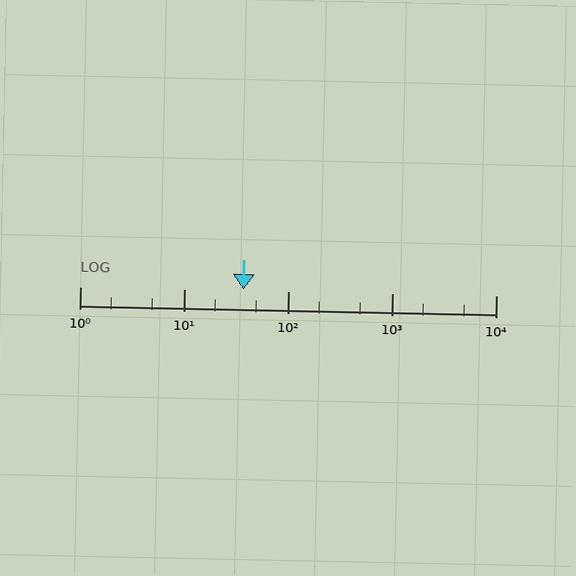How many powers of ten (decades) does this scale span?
The scale spans 4 decades, from 1 to 10000.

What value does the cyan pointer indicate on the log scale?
The pointer indicates approximately 37.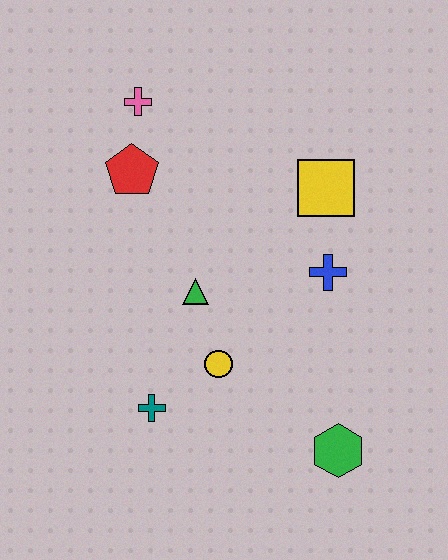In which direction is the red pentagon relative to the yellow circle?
The red pentagon is above the yellow circle.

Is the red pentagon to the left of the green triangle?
Yes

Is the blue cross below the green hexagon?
No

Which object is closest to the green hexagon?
The yellow circle is closest to the green hexagon.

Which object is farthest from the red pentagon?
The green hexagon is farthest from the red pentagon.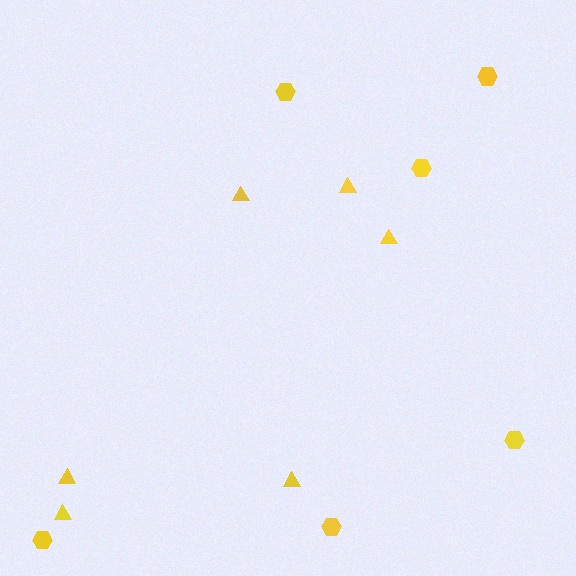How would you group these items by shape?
There are 2 groups: one group of hexagons (6) and one group of triangles (6).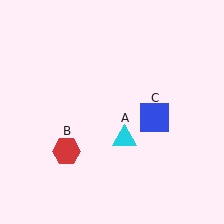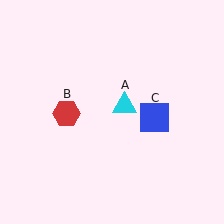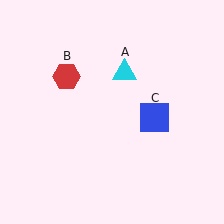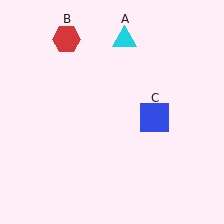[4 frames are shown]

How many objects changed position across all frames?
2 objects changed position: cyan triangle (object A), red hexagon (object B).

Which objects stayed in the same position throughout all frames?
Blue square (object C) remained stationary.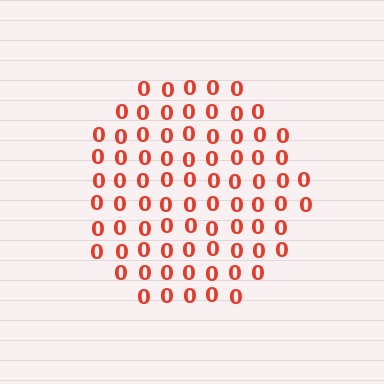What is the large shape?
The large shape is a circle.